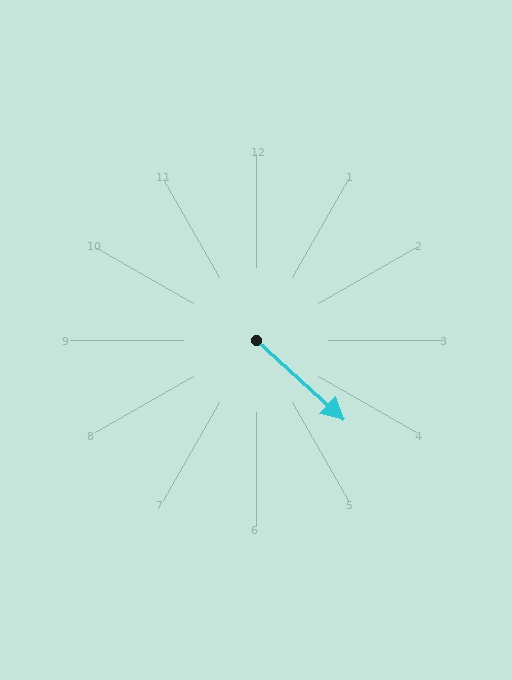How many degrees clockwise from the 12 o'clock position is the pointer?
Approximately 132 degrees.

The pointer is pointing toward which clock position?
Roughly 4 o'clock.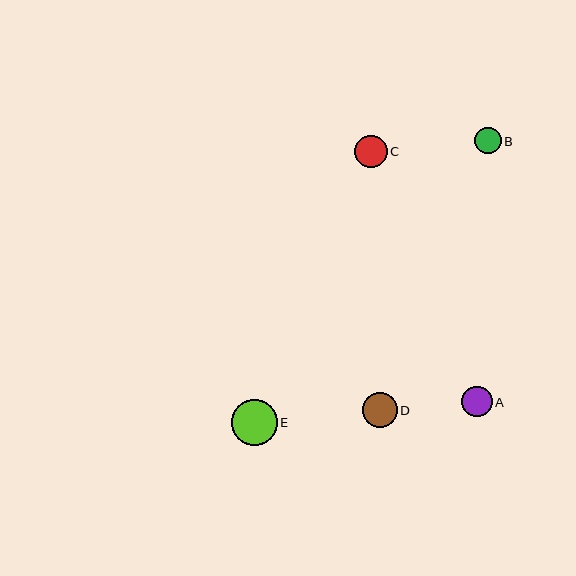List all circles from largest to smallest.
From largest to smallest: E, D, C, A, B.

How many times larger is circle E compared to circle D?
Circle E is approximately 1.3 times the size of circle D.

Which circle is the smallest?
Circle B is the smallest with a size of approximately 27 pixels.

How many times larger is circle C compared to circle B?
Circle C is approximately 1.2 times the size of circle B.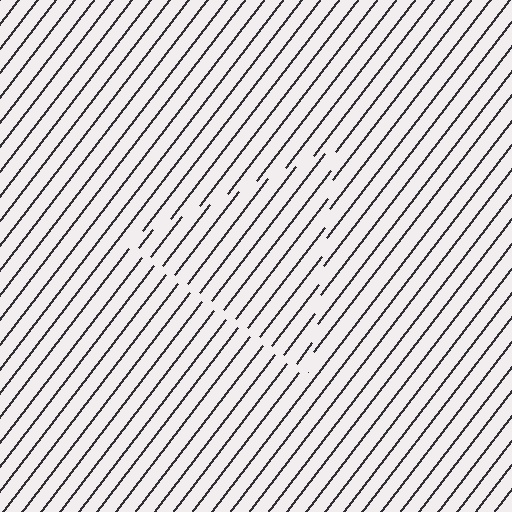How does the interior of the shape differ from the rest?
The interior of the shape contains the same grating, shifted by half a period — the contour is defined by the phase discontinuity where line-ends from the inner and outer gratings abut.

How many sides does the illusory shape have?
3 sides — the line-ends trace a triangle.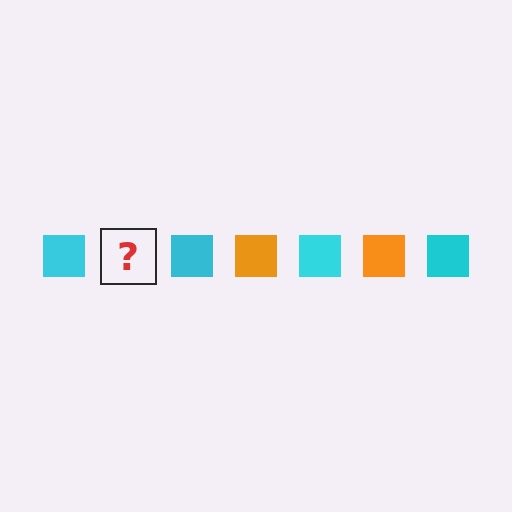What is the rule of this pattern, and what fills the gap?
The rule is that the pattern cycles through cyan, orange squares. The gap should be filled with an orange square.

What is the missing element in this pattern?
The missing element is an orange square.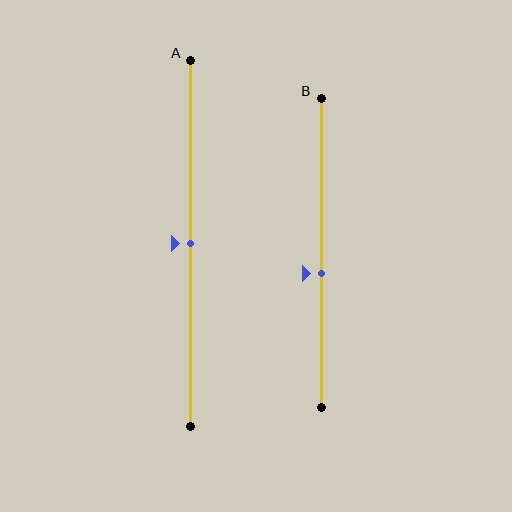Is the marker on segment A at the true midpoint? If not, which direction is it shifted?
Yes, the marker on segment A is at the true midpoint.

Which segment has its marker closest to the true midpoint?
Segment A has its marker closest to the true midpoint.